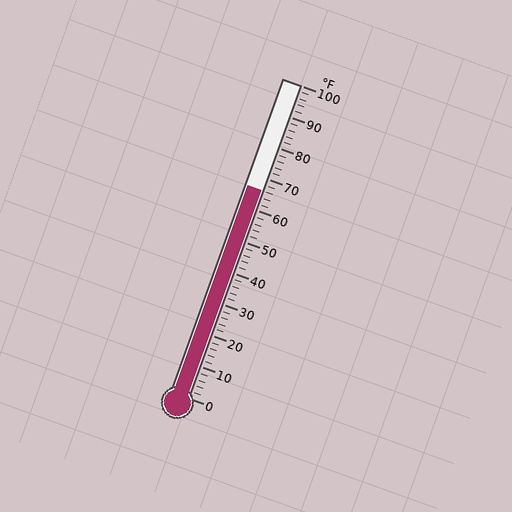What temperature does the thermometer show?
The thermometer shows approximately 66°F.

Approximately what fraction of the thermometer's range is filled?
The thermometer is filled to approximately 65% of its range.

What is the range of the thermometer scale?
The thermometer scale ranges from 0°F to 100°F.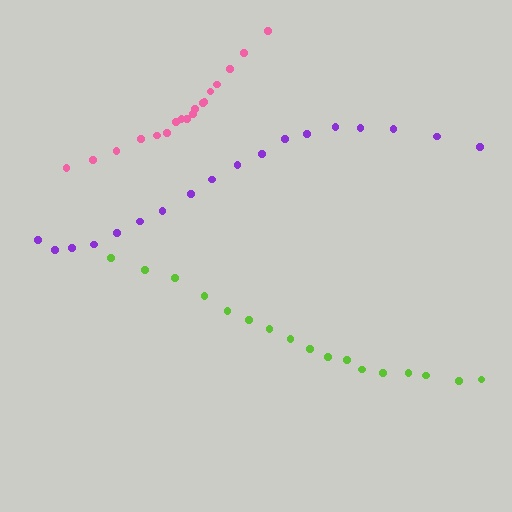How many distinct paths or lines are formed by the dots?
There are 3 distinct paths.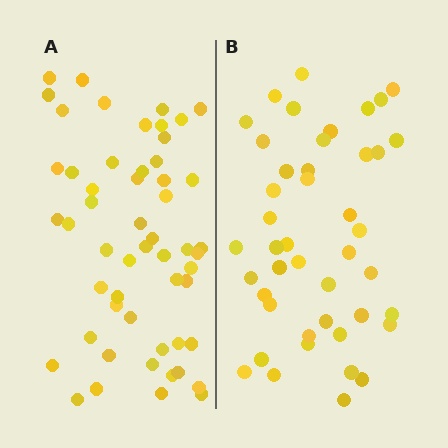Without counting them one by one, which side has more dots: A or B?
Region A (the left region) has more dots.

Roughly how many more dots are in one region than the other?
Region A has roughly 10 or so more dots than region B.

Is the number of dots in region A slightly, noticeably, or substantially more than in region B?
Region A has only slightly more — the two regions are fairly close. The ratio is roughly 1.2 to 1.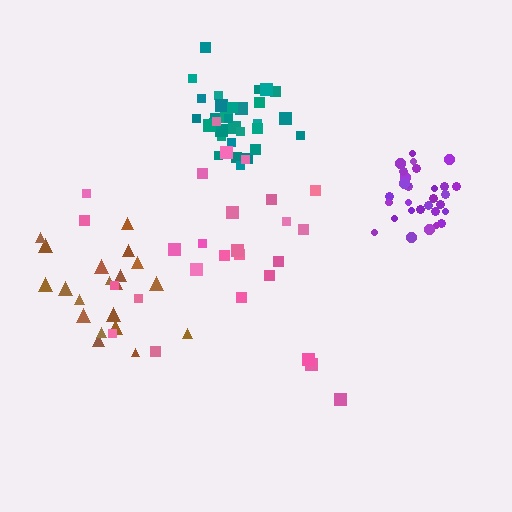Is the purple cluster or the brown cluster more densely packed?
Purple.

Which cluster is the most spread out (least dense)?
Pink.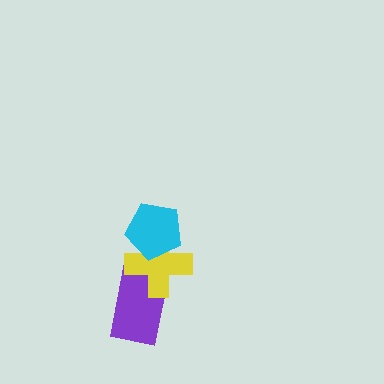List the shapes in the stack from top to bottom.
From top to bottom: the cyan pentagon, the yellow cross, the purple rectangle.